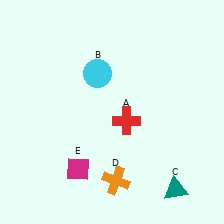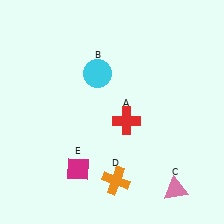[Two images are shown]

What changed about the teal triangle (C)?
In Image 1, C is teal. In Image 2, it changed to pink.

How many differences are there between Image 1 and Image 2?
There is 1 difference between the two images.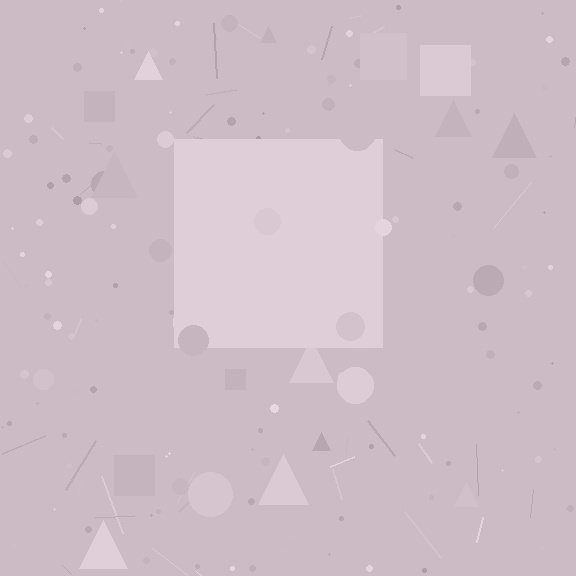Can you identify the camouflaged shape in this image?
The camouflaged shape is a square.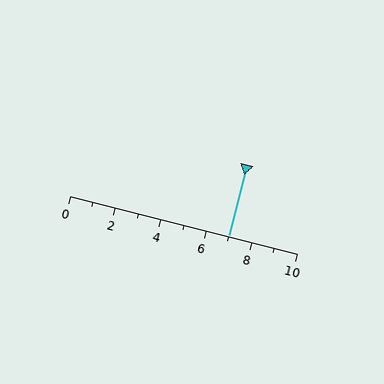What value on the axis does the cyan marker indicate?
The marker indicates approximately 7.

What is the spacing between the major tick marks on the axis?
The major ticks are spaced 2 apart.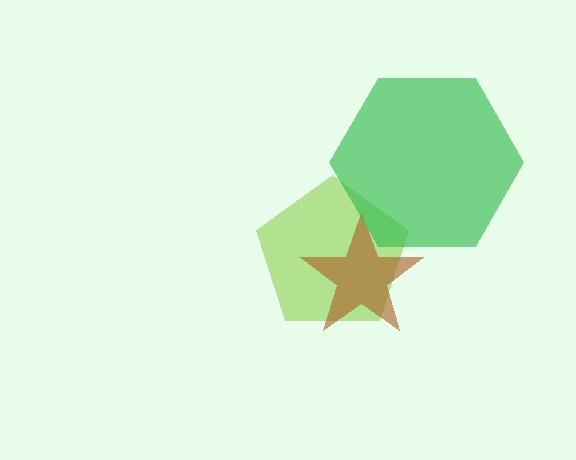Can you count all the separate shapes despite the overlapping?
Yes, there are 3 separate shapes.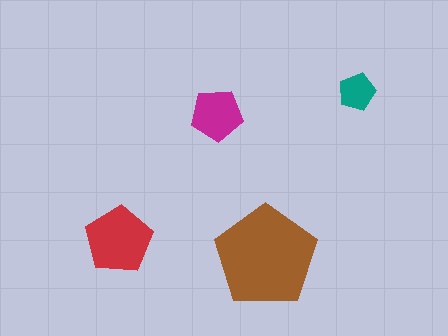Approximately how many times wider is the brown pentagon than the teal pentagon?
About 3 times wider.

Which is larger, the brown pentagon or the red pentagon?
The brown one.